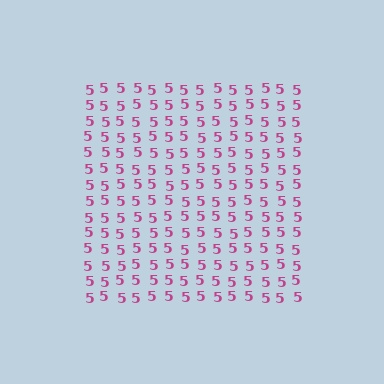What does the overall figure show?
The overall figure shows a square.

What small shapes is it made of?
It is made of small digit 5's.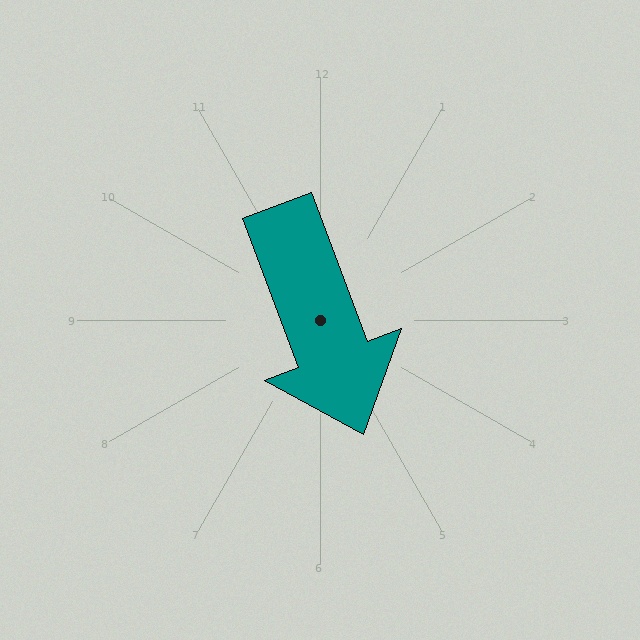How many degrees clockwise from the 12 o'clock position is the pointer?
Approximately 159 degrees.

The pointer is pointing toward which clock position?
Roughly 5 o'clock.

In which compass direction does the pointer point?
South.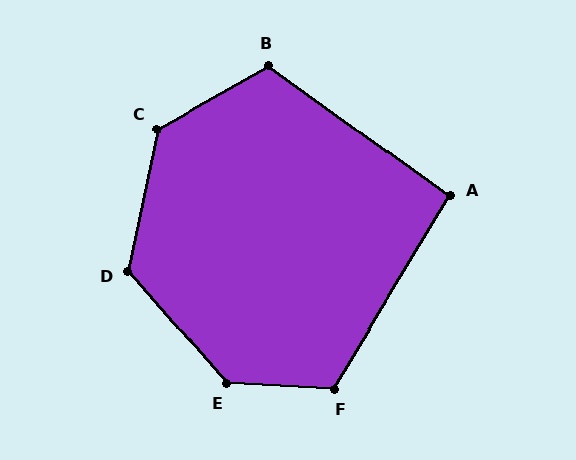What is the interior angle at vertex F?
Approximately 118 degrees (obtuse).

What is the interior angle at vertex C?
Approximately 131 degrees (obtuse).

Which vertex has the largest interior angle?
E, at approximately 134 degrees.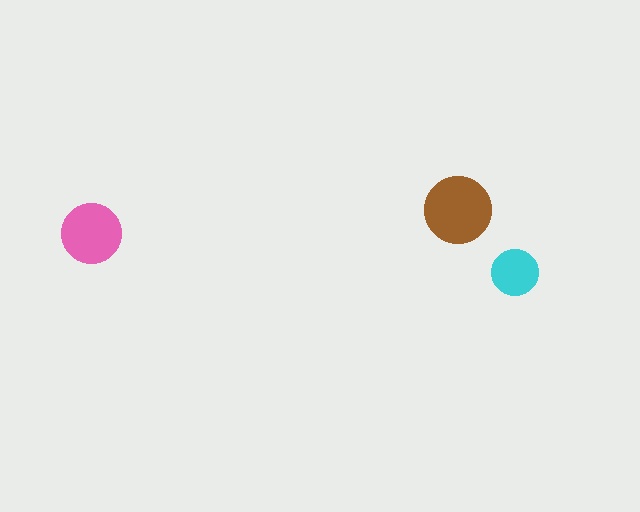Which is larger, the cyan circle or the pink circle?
The pink one.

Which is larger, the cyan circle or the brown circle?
The brown one.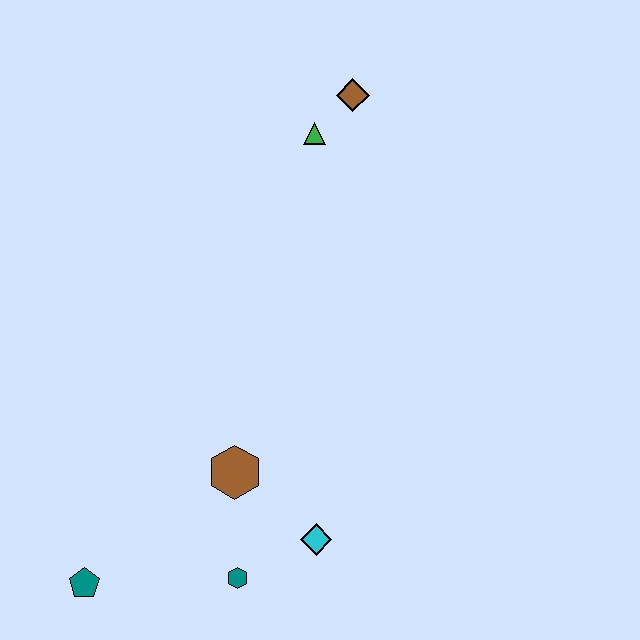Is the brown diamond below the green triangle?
No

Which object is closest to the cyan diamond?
The teal hexagon is closest to the cyan diamond.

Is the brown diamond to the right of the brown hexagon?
Yes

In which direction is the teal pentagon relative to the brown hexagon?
The teal pentagon is to the left of the brown hexagon.